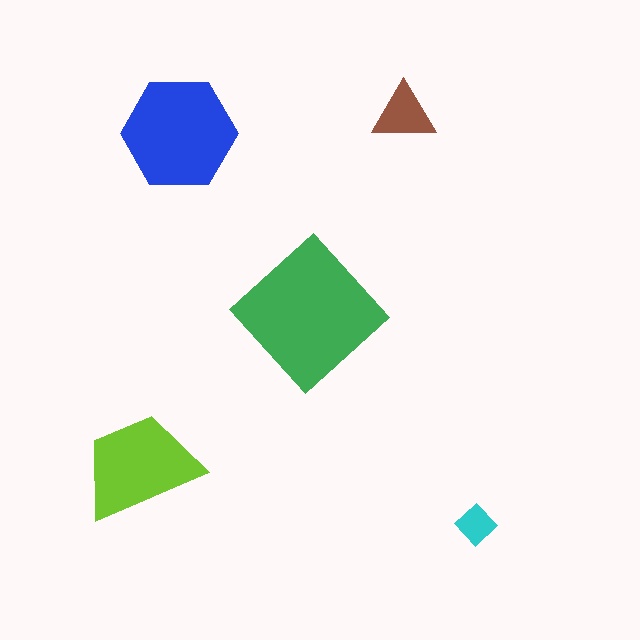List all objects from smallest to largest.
The cyan diamond, the brown triangle, the lime trapezoid, the blue hexagon, the green diamond.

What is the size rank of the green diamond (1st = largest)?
1st.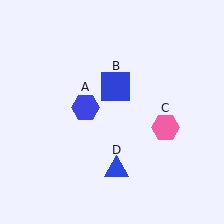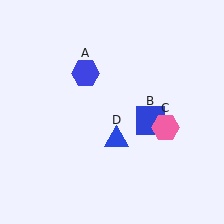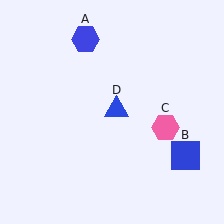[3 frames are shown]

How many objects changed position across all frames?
3 objects changed position: blue hexagon (object A), blue square (object B), blue triangle (object D).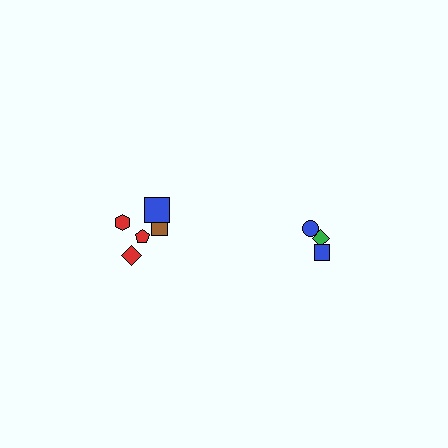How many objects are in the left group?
There are 5 objects.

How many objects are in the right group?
There are 3 objects.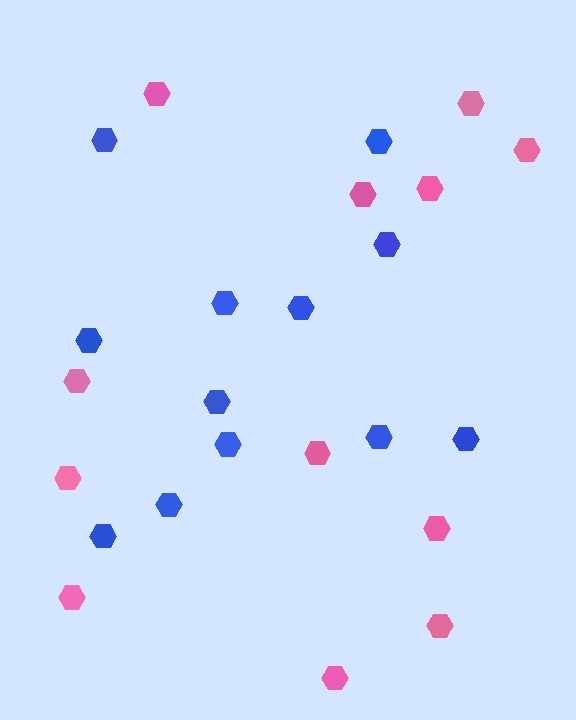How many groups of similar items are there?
There are 2 groups: one group of pink hexagons (12) and one group of blue hexagons (12).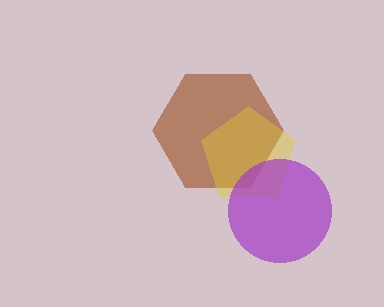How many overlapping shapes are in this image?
There are 3 overlapping shapes in the image.